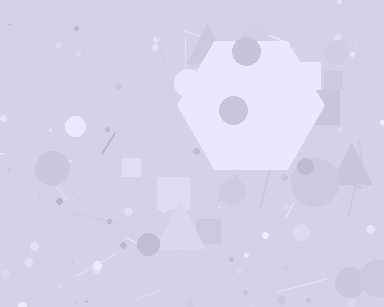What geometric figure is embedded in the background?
A hexagon is embedded in the background.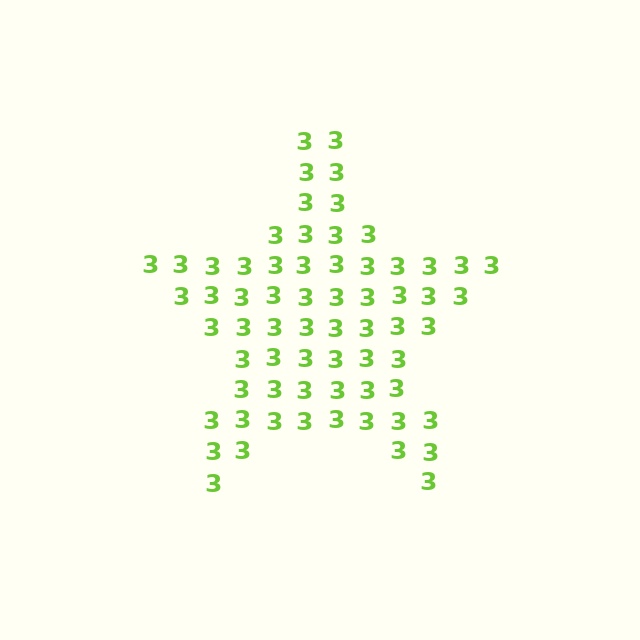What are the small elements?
The small elements are digit 3's.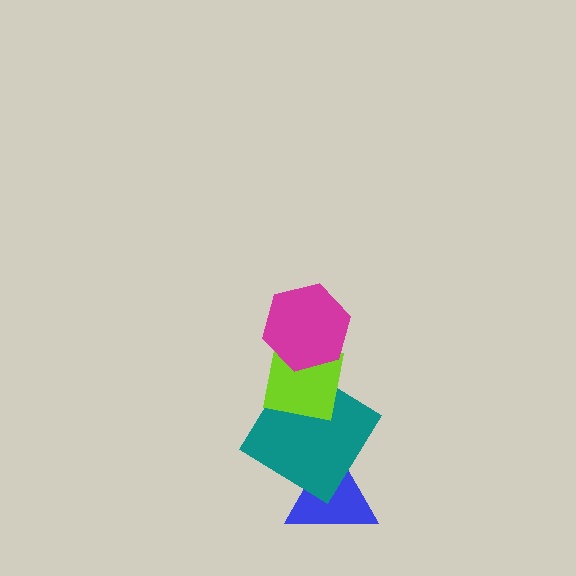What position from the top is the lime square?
The lime square is 2nd from the top.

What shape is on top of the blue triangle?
The teal diamond is on top of the blue triangle.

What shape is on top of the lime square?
The magenta hexagon is on top of the lime square.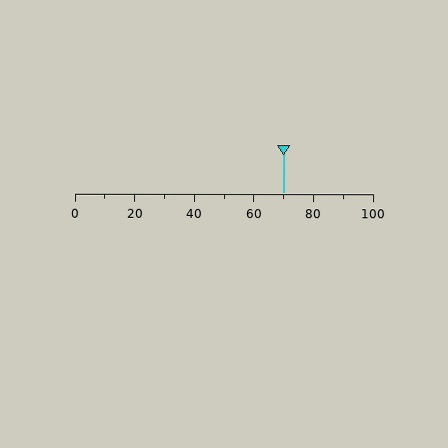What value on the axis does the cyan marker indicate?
The marker indicates approximately 70.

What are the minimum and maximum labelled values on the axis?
The axis runs from 0 to 100.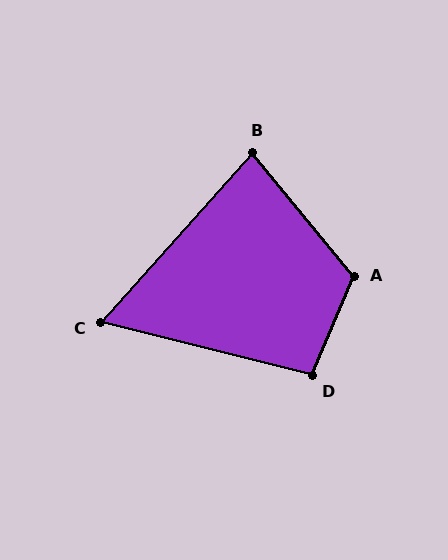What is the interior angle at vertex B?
Approximately 81 degrees (acute).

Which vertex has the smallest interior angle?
C, at approximately 62 degrees.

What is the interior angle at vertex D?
Approximately 99 degrees (obtuse).